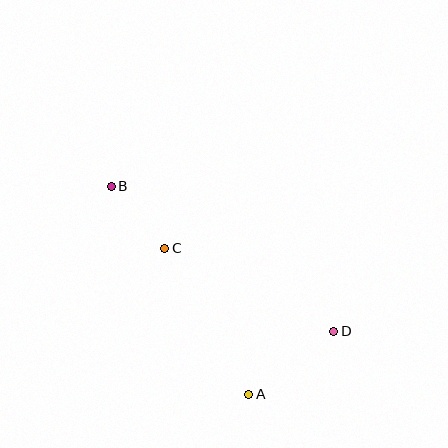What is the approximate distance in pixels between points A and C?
The distance between A and C is approximately 168 pixels.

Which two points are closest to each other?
Points B and C are closest to each other.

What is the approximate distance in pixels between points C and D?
The distance between C and D is approximately 188 pixels.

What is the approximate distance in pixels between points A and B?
The distance between A and B is approximately 250 pixels.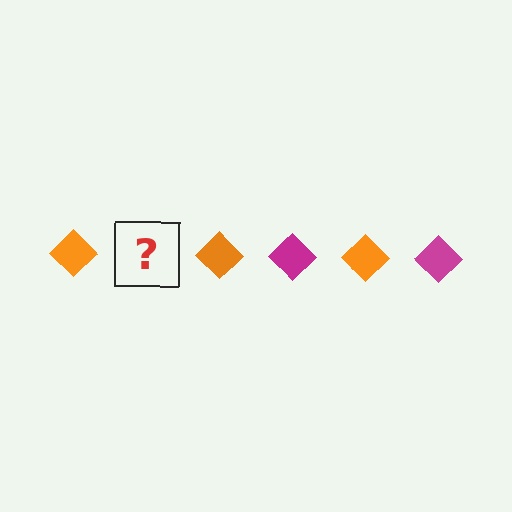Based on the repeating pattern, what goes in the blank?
The blank should be a magenta diamond.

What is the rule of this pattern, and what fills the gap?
The rule is that the pattern cycles through orange, magenta diamonds. The gap should be filled with a magenta diamond.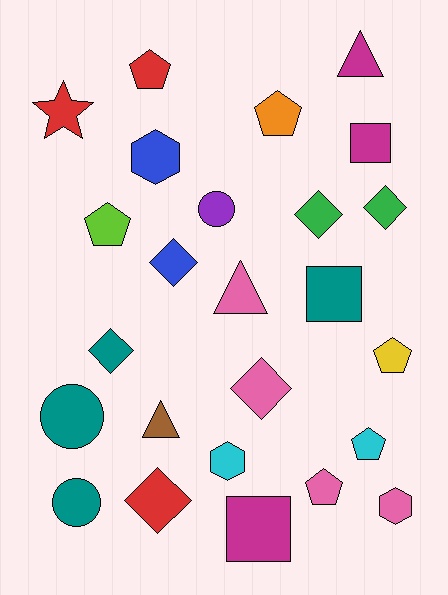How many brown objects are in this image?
There is 1 brown object.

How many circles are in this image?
There are 3 circles.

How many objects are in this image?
There are 25 objects.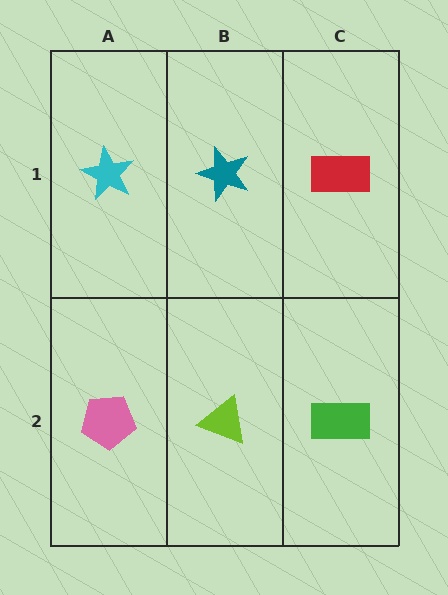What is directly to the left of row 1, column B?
A cyan star.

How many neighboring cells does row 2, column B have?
3.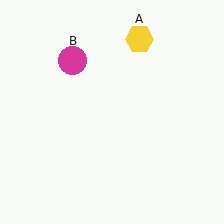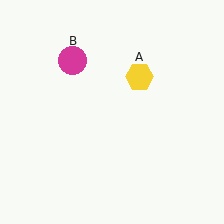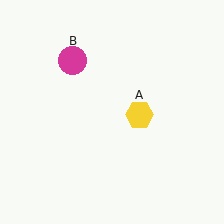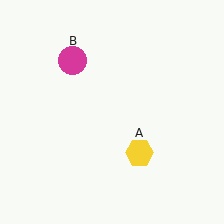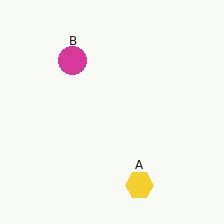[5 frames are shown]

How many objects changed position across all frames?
1 object changed position: yellow hexagon (object A).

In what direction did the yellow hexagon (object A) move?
The yellow hexagon (object A) moved down.